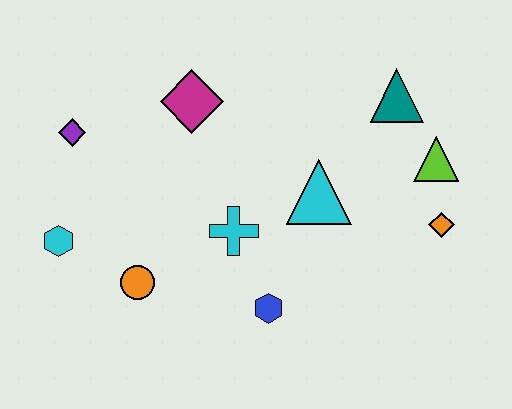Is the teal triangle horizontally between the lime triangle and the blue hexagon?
Yes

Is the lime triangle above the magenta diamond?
No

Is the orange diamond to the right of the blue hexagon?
Yes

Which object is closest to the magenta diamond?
The purple diamond is closest to the magenta diamond.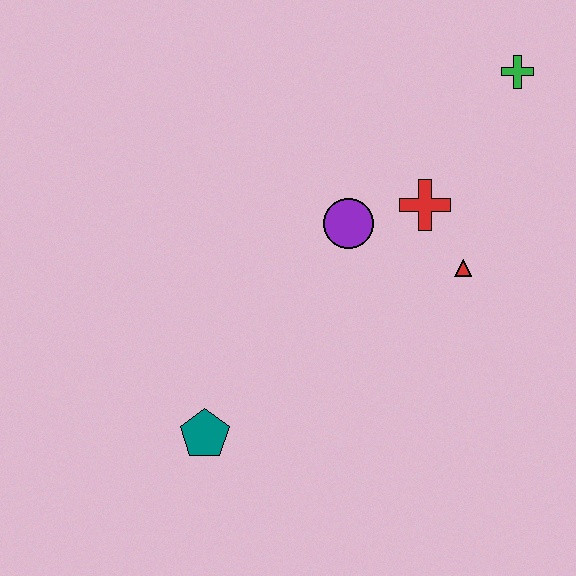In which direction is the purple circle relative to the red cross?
The purple circle is to the left of the red cross.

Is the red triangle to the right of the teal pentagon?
Yes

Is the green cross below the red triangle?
No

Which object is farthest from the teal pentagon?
The green cross is farthest from the teal pentagon.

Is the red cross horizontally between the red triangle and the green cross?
No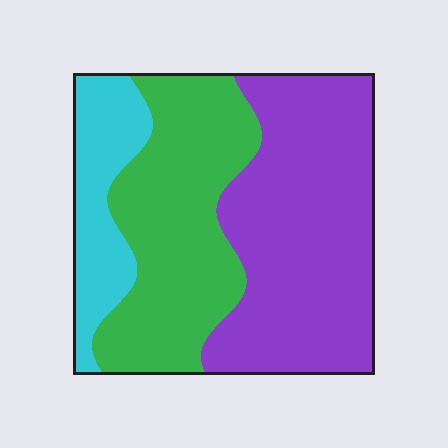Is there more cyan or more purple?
Purple.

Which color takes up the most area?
Purple, at roughly 45%.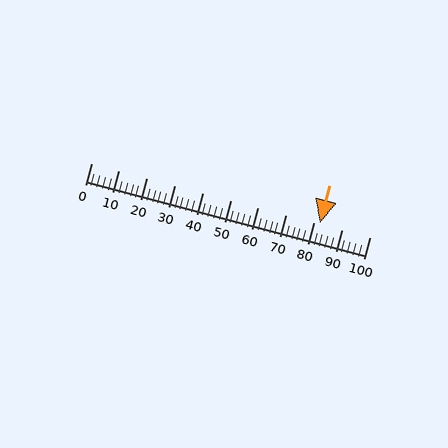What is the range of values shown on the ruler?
The ruler shows values from 0 to 100.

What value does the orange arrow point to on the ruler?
The orange arrow points to approximately 82.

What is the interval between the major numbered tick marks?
The major tick marks are spaced 10 units apart.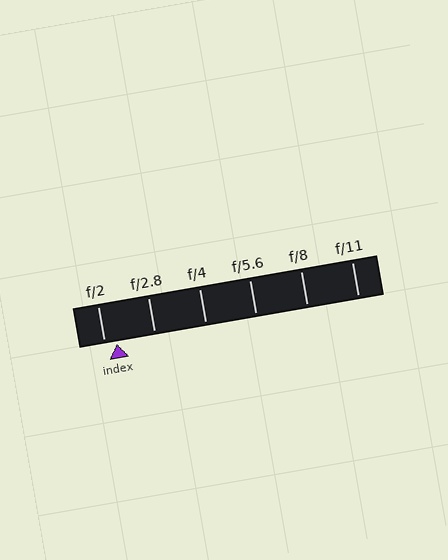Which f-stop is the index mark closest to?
The index mark is closest to f/2.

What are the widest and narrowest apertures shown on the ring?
The widest aperture shown is f/2 and the narrowest is f/11.